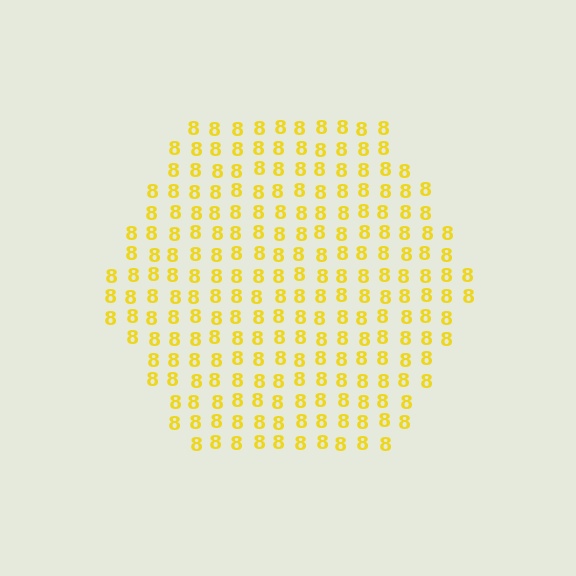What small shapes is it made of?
It is made of small digit 8's.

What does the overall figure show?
The overall figure shows a hexagon.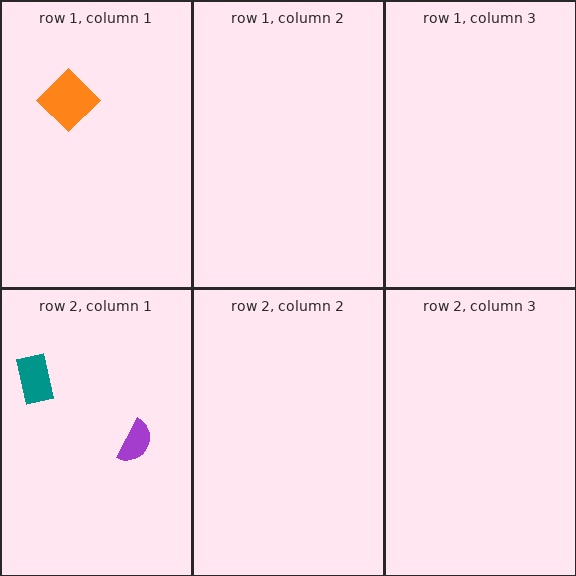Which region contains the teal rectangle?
The row 2, column 1 region.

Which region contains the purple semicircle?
The row 2, column 1 region.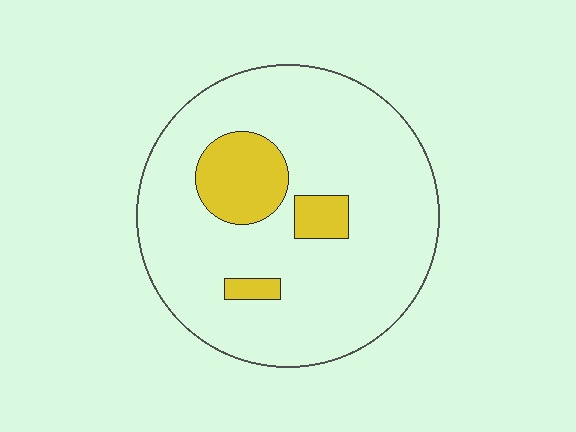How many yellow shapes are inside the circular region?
3.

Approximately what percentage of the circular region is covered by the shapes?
Approximately 15%.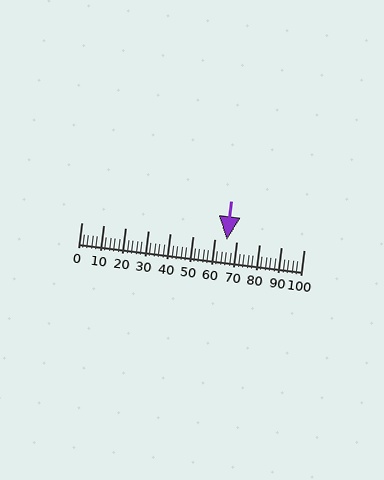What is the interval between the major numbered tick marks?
The major tick marks are spaced 10 units apart.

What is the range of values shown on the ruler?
The ruler shows values from 0 to 100.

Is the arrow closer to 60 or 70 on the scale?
The arrow is closer to 70.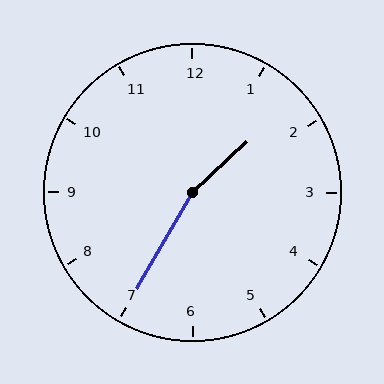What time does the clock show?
1:35.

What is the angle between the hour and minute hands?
Approximately 162 degrees.